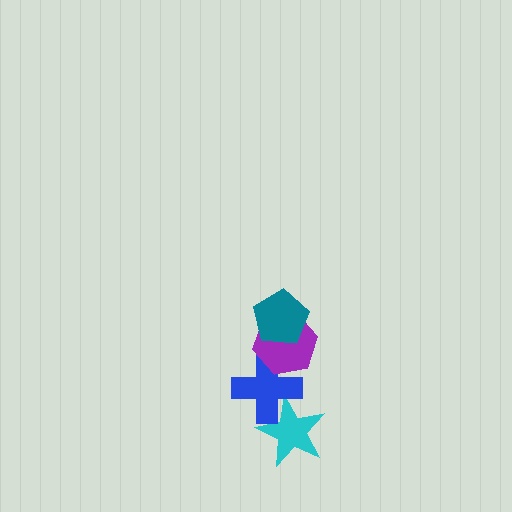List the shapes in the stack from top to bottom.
From top to bottom: the teal pentagon, the purple hexagon, the blue cross, the cyan star.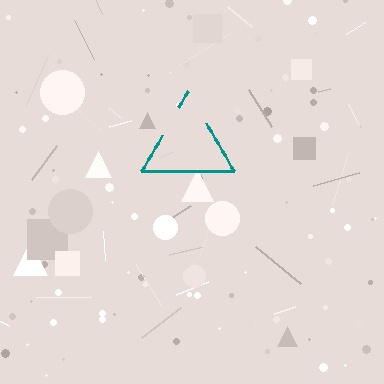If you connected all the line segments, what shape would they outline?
They would outline a triangle.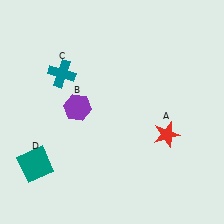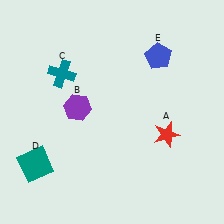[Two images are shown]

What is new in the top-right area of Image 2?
A blue pentagon (E) was added in the top-right area of Image 2.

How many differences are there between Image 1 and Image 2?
There is 1 difference between the two images.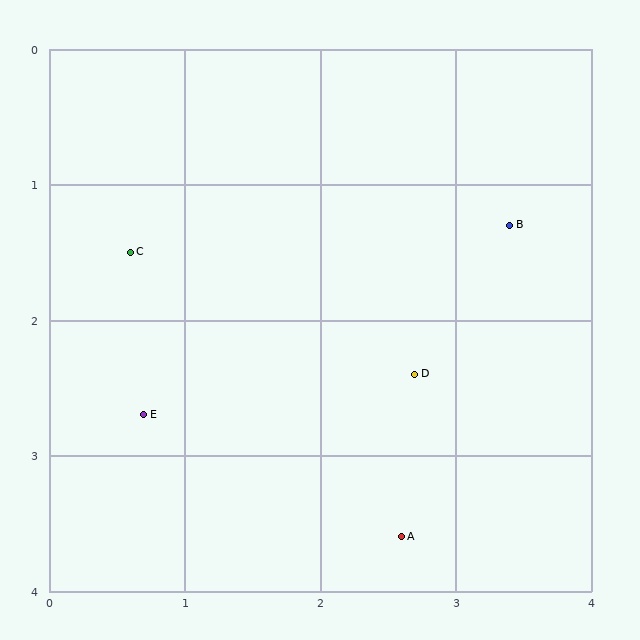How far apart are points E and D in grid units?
Points E and D are about 2.0 grid units apart.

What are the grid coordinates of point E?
Point E is at approximately (0.7, 2.7).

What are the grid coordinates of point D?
Point D is at approximately (2.7, 2.4).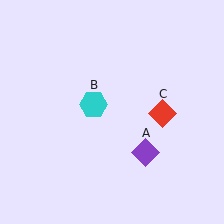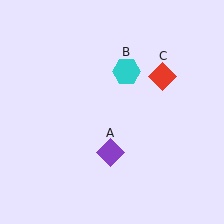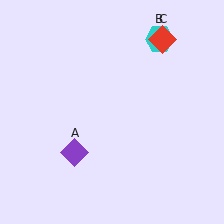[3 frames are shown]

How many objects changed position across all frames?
3 objects changed position: purple diamond (object A), cyan hexagon (object B), red diamond (object C).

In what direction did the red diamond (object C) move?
The red diamond (object C) moved up.